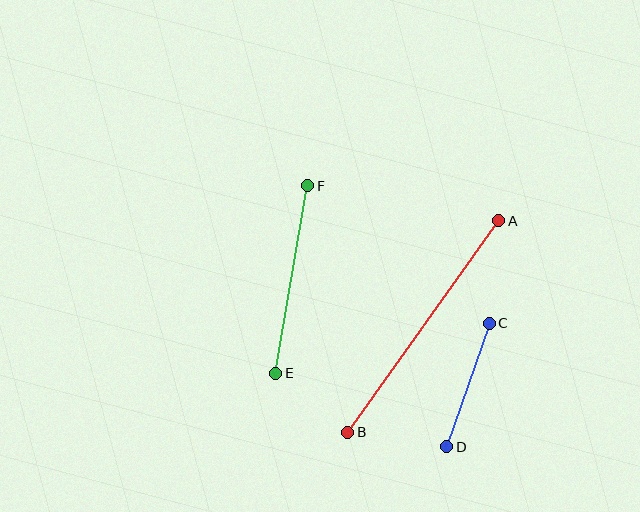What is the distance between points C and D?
The distance is approximately 131 pixels.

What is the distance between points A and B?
The distance is approximately 260 pixels.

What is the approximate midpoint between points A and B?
The midpoint is at approximately (423, 327) pixels.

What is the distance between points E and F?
The distance is approximately 190 pixels.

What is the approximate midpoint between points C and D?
The midpoint is at approximately (468, 385) pixels.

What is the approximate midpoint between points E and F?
The midpoint is at approximately (292, 279) pixels.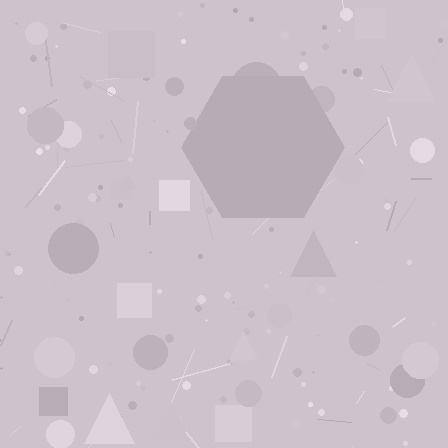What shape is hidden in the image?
A hexagon is hidden in the image.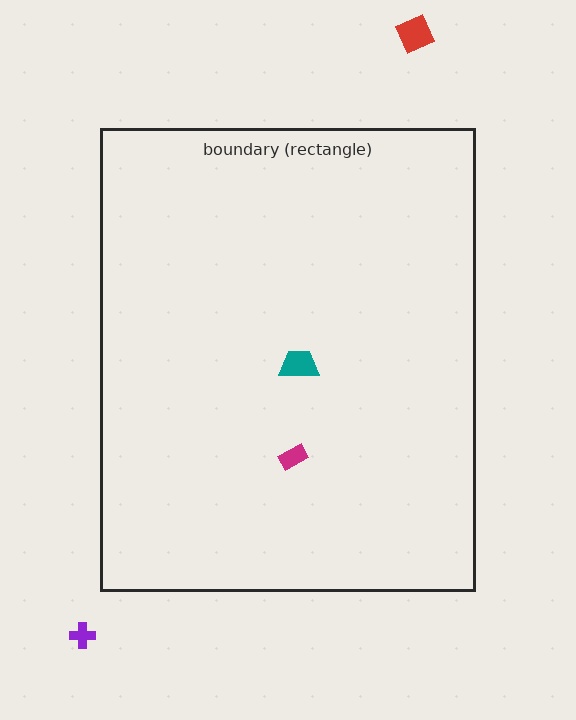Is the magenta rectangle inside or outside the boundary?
Inside.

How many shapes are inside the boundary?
2 inside, 2 outside.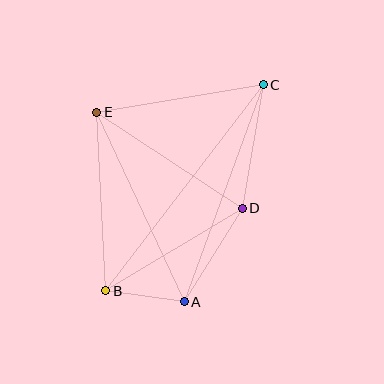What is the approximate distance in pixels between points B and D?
The distance between B and D is approximately 160 pixels.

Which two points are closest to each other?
Points A and B are closest to each other.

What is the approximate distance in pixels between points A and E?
The distance between A and E is approximately 208 pixels.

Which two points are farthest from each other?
Points B and C are farthest from each other.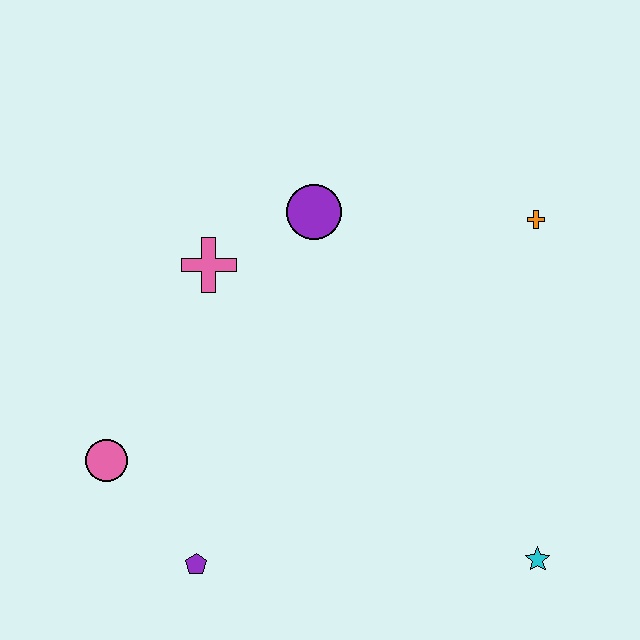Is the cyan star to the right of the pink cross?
Yes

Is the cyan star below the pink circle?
Yes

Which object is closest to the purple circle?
The pink cross is closest to the purple circle.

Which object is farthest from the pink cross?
The cyan star is farthest from the pink cross.